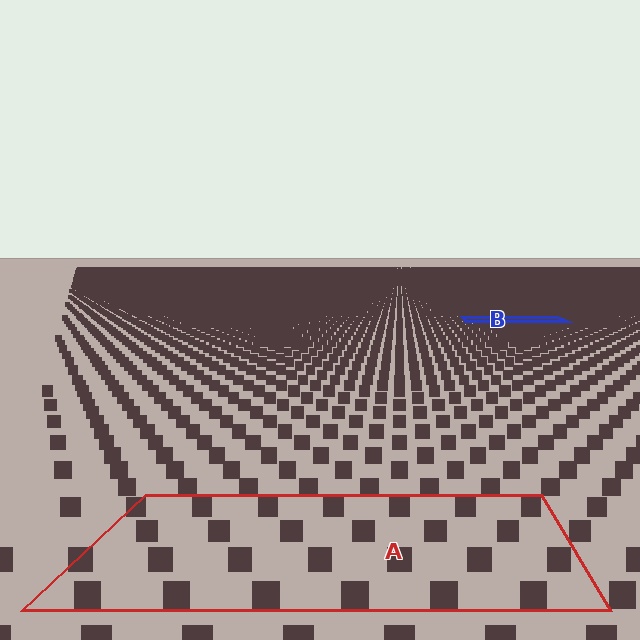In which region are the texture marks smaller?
The texture marks are smaller in region B, because it is farther away.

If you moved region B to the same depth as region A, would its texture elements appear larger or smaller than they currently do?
They would appear larger. At a closer depth, the same texture elements are projected at a bigger on-screen size.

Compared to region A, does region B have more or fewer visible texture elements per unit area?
Region B has more texture elements per unit area — they are packed more densely because it is farther away.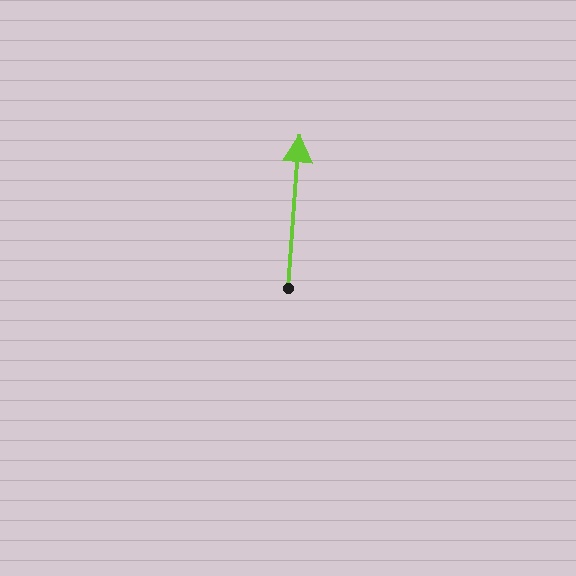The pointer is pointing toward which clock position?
Roughly 12 o'clock.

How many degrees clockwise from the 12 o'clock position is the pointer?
Approximately 4 degrees.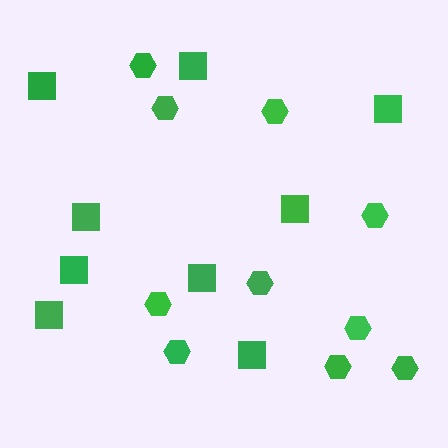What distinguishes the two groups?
There are 2 groups: one group of hexagons (10) and one group of squares (9).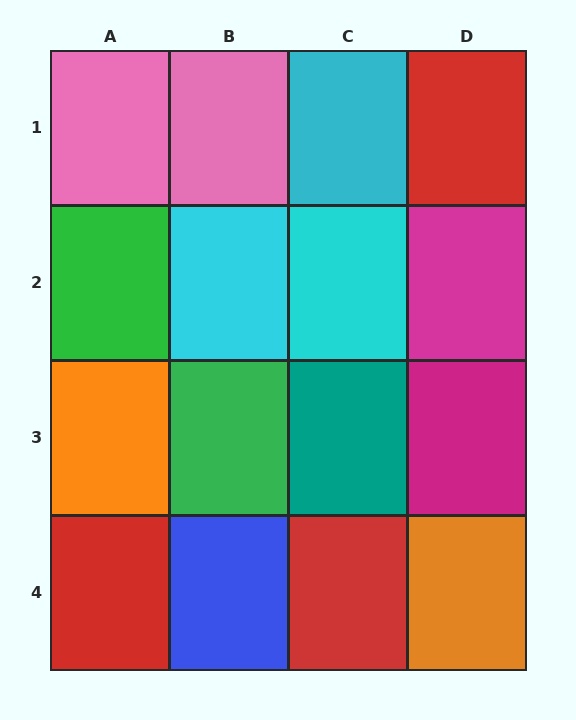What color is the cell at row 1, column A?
Pink.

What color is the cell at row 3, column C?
Teal.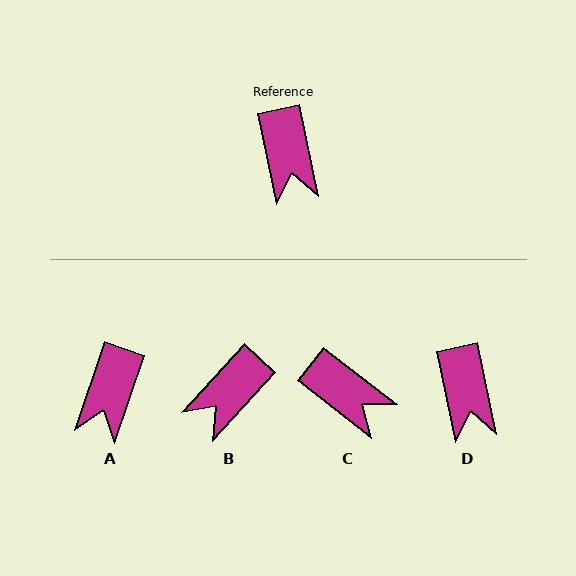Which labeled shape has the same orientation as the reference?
D.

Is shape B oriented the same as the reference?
No, it is off by about 54 degrees.